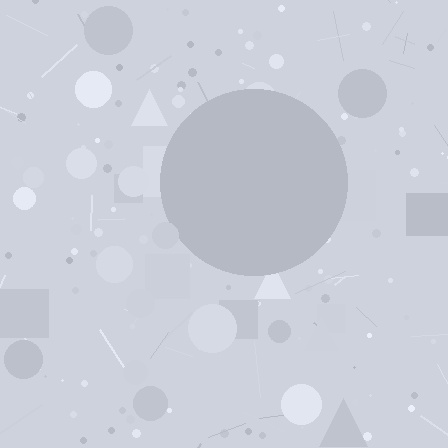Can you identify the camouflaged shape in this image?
The camouflaged shape is a circle.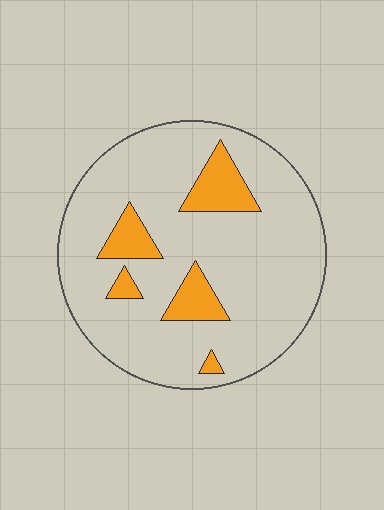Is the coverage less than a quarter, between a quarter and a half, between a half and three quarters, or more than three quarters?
Less than a quarter.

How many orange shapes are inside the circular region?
5.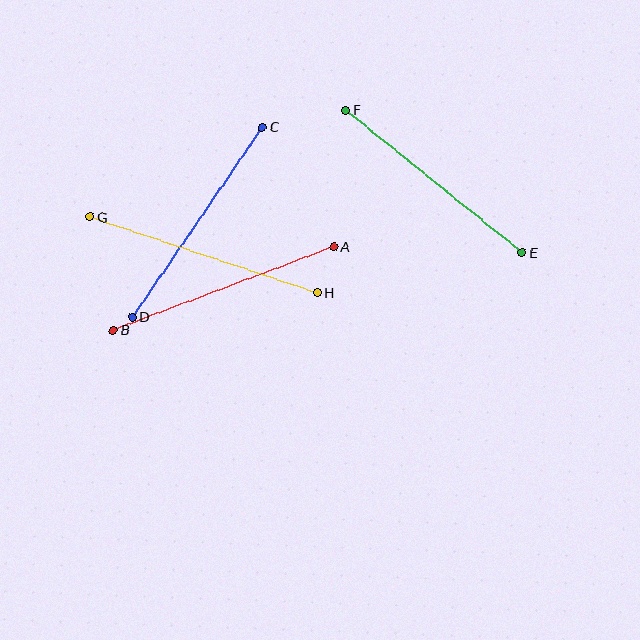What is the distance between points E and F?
The distance is approximately 227 pixels.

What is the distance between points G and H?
The distance is approximately 239 pixels.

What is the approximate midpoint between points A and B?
The midpoint is at approximately (224, 288) pixels.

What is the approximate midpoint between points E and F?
The midpoint is at approximately (434, 182) pixels.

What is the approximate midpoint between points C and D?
The midpoint is at approximately (197, 222) pixels.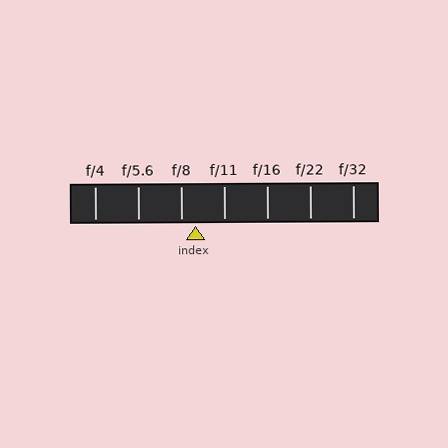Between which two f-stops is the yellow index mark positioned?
The index mark is between f/8 and f/11.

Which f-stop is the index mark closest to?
The index mark is closest to f/8.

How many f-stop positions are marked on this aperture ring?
There are 7 f-stop positions marked.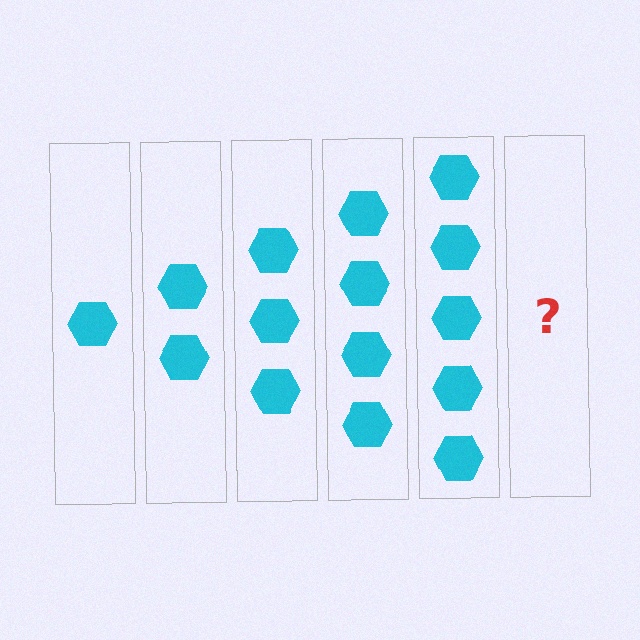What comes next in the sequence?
The next element should be 6 hexagons.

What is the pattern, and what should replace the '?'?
The pattern is that each step adds one more hexagon. The '?' should be 6 hexagons.